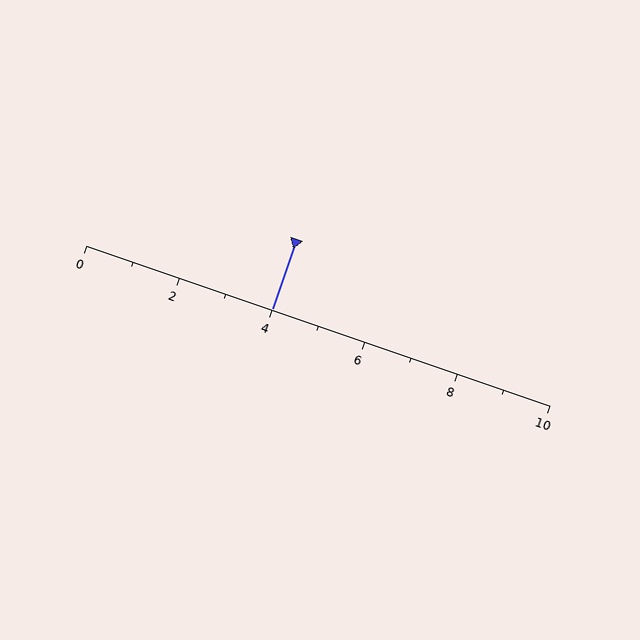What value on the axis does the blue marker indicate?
The marker indicates approximately 4.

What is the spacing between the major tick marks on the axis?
The major ticks are spaced 2 apart.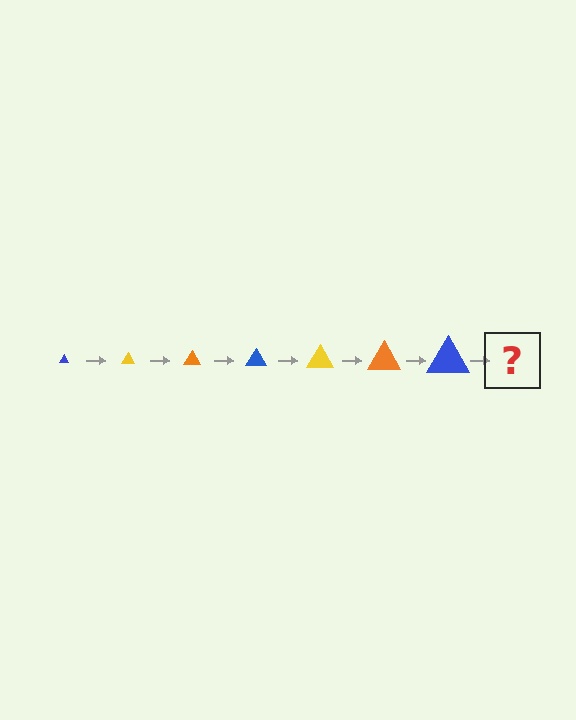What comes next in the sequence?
The next element should be a yellow triangle, larger than the previous one.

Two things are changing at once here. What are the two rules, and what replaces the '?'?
The two rules are that the triangle grows larger each step and the color cycles through blue, yellow, and orange. The '?' should be a yellow triangle, larger than the previous one.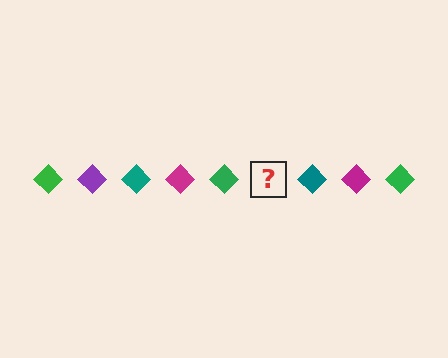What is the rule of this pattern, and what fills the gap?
The rule is that the pattern cycles through green, purple, teal, magenta diamonds. The gap should be filled with a purple diamond.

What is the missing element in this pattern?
The missing element is a purple diamond.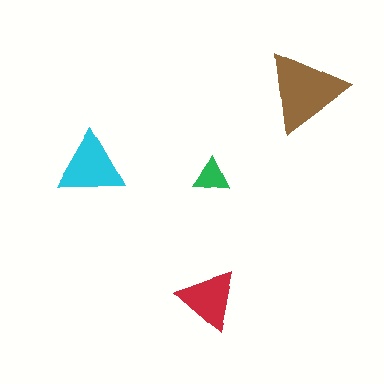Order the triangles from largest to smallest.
the brown one, the cyan one, the red one, the green one.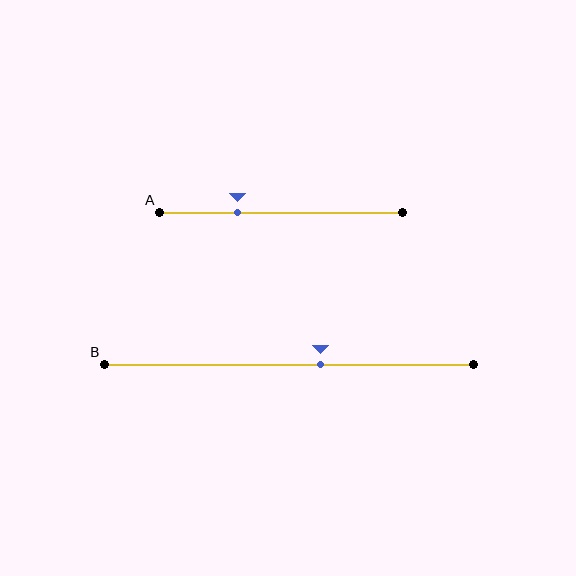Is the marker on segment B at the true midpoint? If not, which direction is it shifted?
No, the marker on segment B is shifted to the right by about 9% of the segment length.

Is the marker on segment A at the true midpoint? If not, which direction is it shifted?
No, the marker on segment A is shifted to the left by about 18% of the segment length.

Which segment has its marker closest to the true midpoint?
Segment B has its marker closest to the true midpoint.